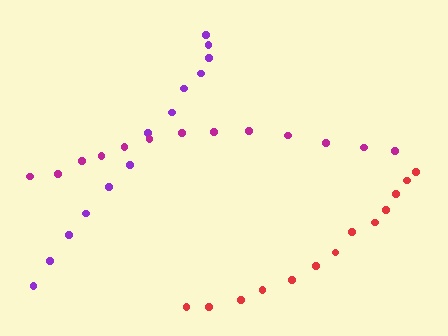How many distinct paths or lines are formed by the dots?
There are 3 distinct paths.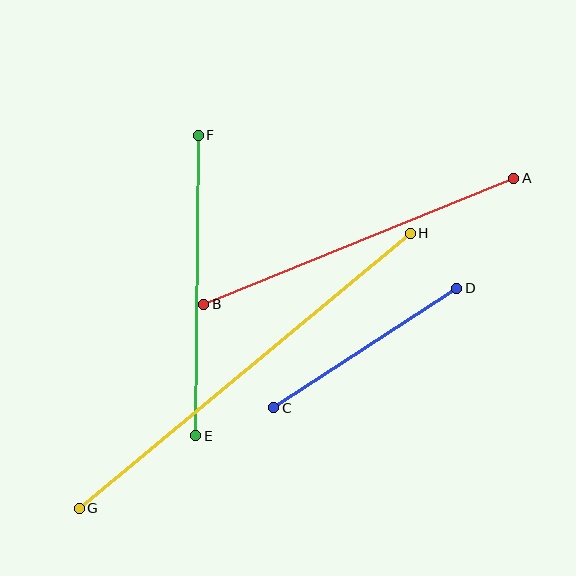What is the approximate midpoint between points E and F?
The midpoint is at approximately (197, 286) pixels.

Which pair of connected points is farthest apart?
Points G and H are farthest apart.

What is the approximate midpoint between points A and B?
The midpoint is at approximately (359, 241) pixels.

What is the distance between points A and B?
The distance is approximately 335 pixels.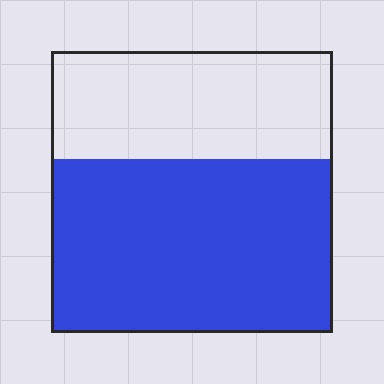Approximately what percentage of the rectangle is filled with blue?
Approximately 60%.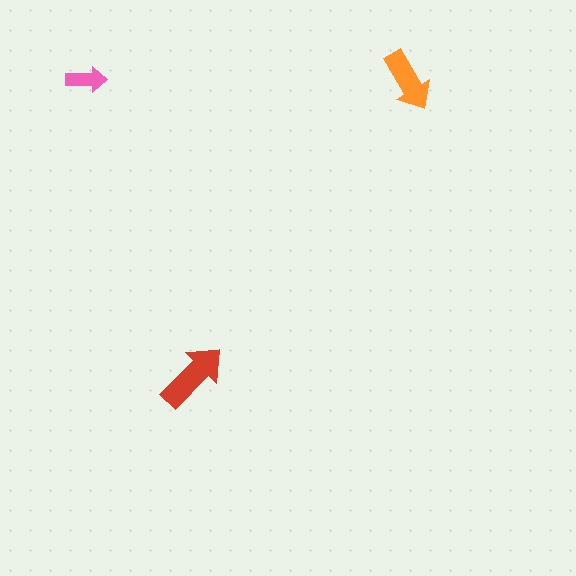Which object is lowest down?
The red arrow is bottommost.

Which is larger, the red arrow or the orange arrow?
The red one.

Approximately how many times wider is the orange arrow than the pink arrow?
About 1.5 times wider.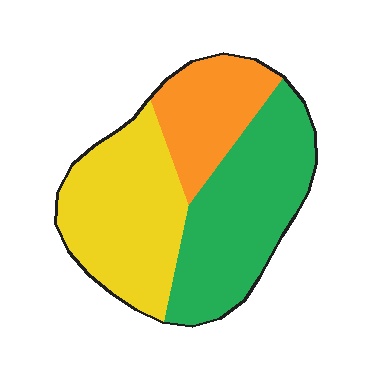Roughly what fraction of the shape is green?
Green takes up about two fifths (2/5) of the shape.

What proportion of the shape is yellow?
Yellow covers about 40% of the shape.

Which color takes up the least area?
Orange, at roughly 20%.